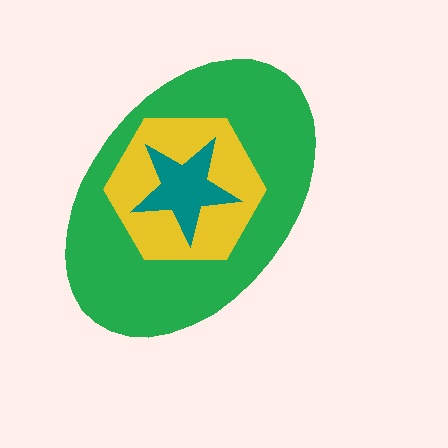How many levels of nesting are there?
3.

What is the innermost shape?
The teal star.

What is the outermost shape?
The green ellipse.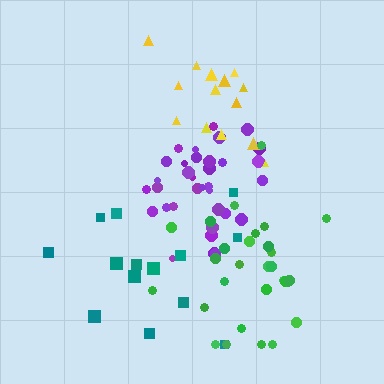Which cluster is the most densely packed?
Purple.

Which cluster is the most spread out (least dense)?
Teal.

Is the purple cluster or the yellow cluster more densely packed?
Purple.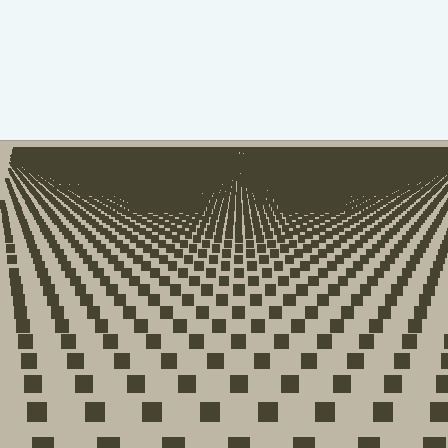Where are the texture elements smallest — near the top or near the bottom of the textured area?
Near the top.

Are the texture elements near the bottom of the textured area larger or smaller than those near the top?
Larger. Near the bottom, elements are closer to the viewer and appear at a bigger on-screen size.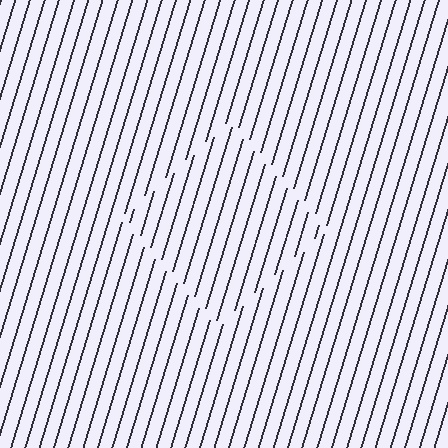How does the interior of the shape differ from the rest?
The interior of the shape contains the same grating, shifted by half a period — the contour is defined by the phase discontinuity where line-ends from the inner and outer gratings abut.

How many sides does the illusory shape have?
4 sides — the line-ends trace a square.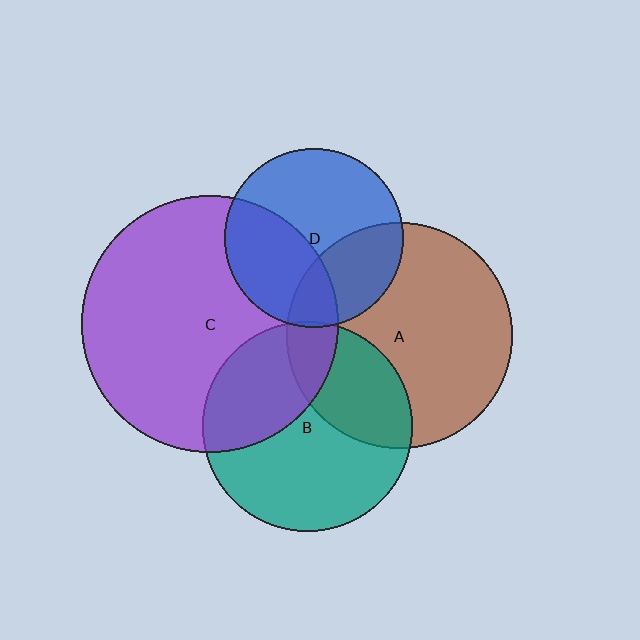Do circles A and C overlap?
Yes.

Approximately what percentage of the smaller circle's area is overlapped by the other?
Approximately 15%.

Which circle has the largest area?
Circle C (purple).